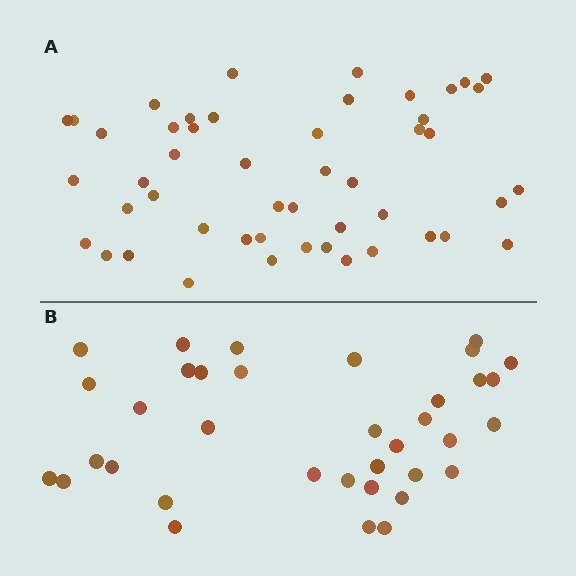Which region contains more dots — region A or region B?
Region A (the top region) has more dots.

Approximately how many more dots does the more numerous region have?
Region A has approximately 15 more dots than region B.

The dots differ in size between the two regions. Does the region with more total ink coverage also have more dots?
No. Region B has more total ink coverage because its dots are larger, but region A actually contains more individual dots. Total area can be misleading — the number of items is what matters here.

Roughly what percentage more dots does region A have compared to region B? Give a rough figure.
About 35% more.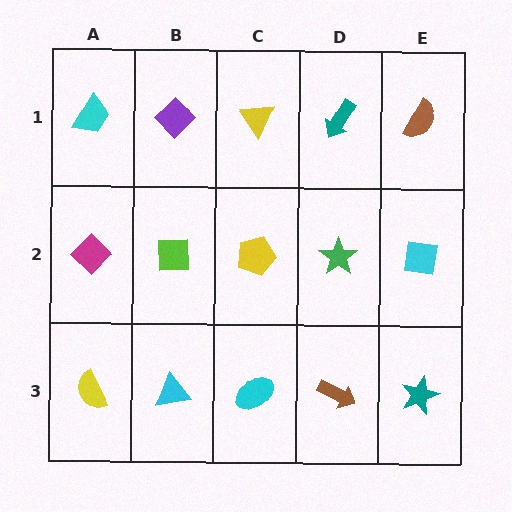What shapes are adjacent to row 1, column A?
A magenta diamond (row 2, column A), a purple diamond (row 1, column B).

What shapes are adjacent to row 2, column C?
A yellow triangle (row 1, column C), a cyan ellipse (row 3, column C), a lime square (row 2, column B), a green star (row 2, column D).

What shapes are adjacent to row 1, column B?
A lime square (row 2, column B), a cyan trapezoid (row 1, column A), a yellow triangle (row 1, column C).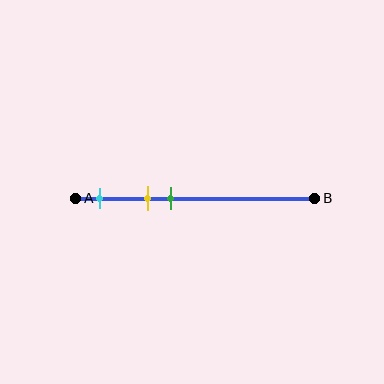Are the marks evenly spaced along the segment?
Yes, the marks are approximately evenly spaced.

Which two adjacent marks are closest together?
The yellow and green marks are the closest adjacent pair.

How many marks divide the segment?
There are 3 marks dividing the segment.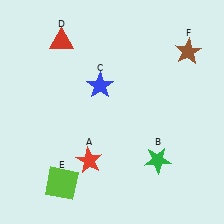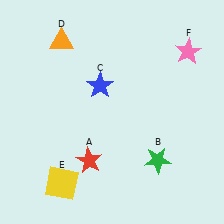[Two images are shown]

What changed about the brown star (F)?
In Image 1, F is brown. In Image 2, it changed to pink.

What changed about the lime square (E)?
In Image 1, E is lime. In Image 2, it changed to yellow.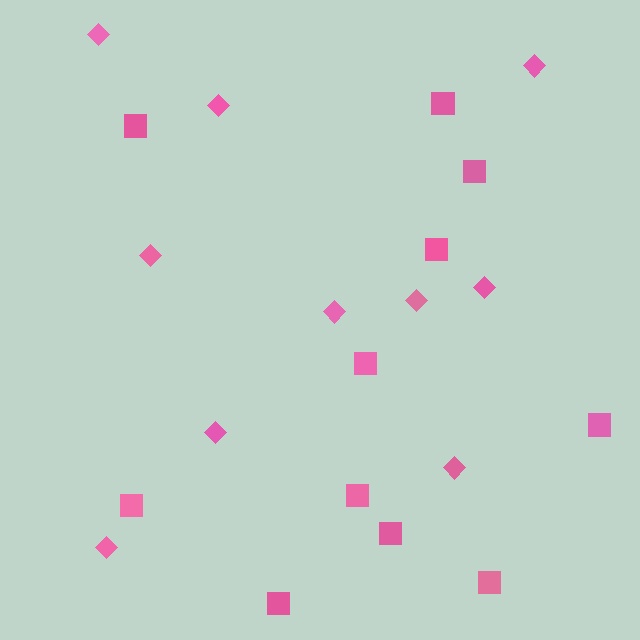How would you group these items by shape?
There are 2 groups: one group of squares (11) and one group of diamonds (10).